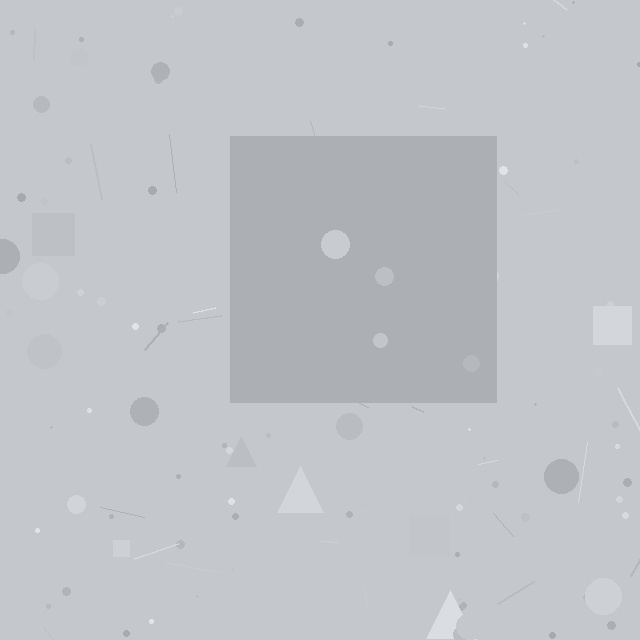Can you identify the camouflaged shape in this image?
The camouflaged shape is a square.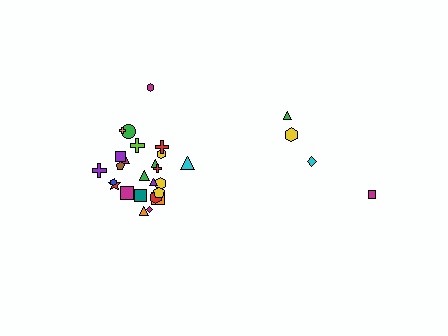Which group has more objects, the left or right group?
The left group.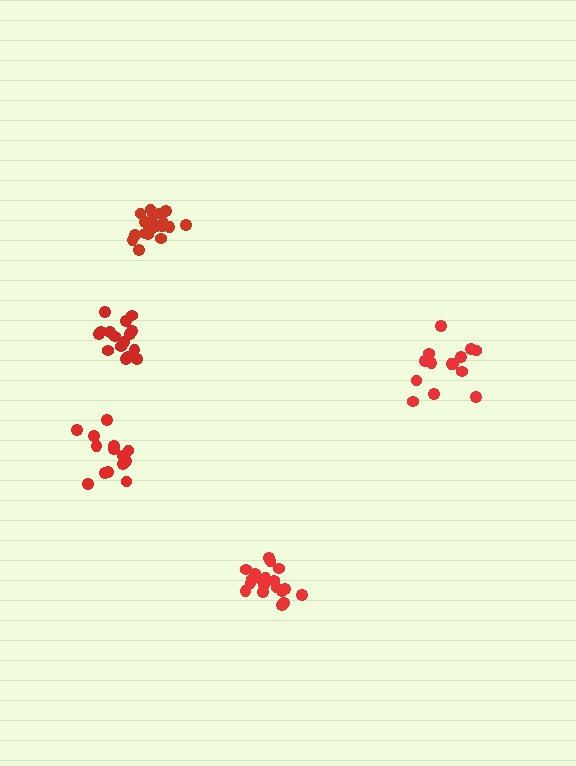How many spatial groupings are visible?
There are 5 spatial groupings.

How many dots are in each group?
Group 1: 19 dots, Group 2: 14 dots, Group 3: 14 dots, Group 4: 19 dots, Group 5: 16 dots (82 total).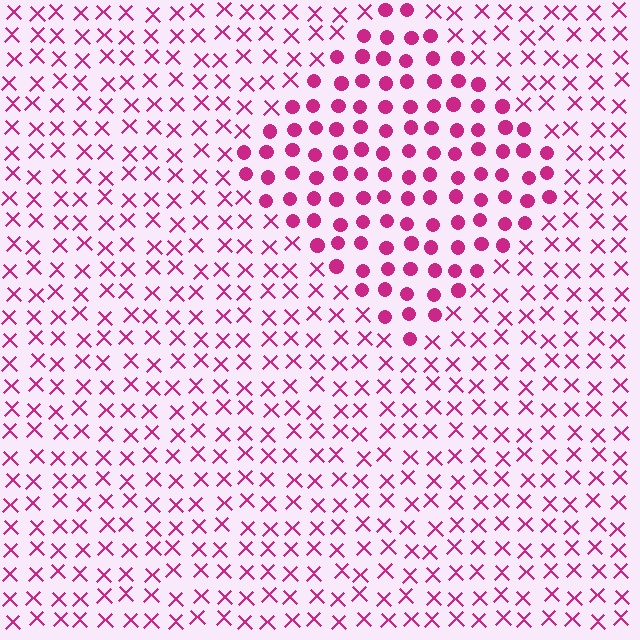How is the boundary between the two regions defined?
The boundary is defined by a change in element shape: circles inside vs. X marks outside. All elements share the same color and spacing.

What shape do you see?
I see a diamond.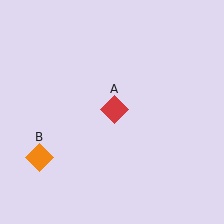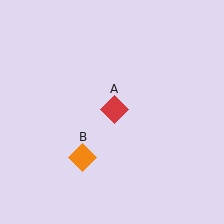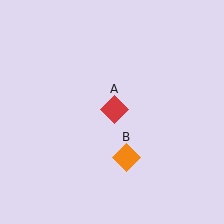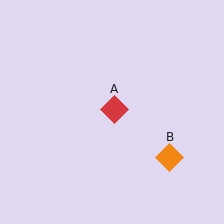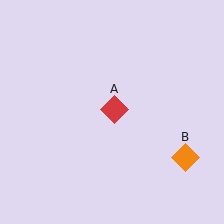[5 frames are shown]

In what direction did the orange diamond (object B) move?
The orange diamond (object B) moved right.